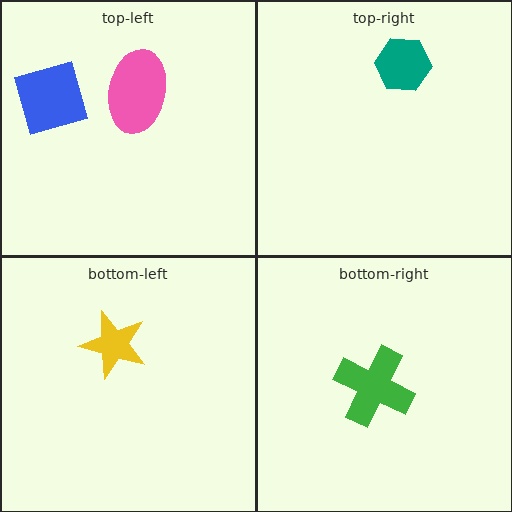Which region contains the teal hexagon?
The top-right region.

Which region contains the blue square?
The top-left region.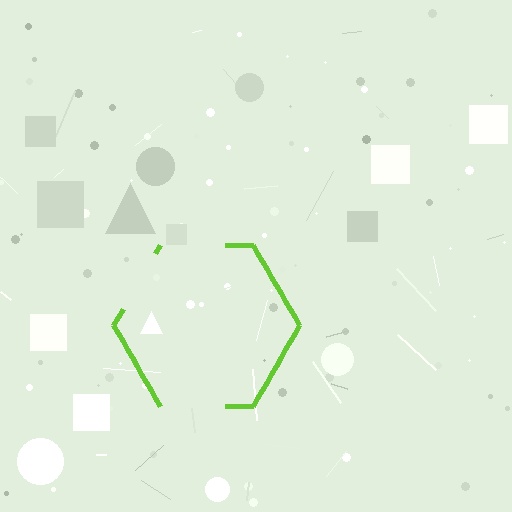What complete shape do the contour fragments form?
The contour fragments form a hexagon.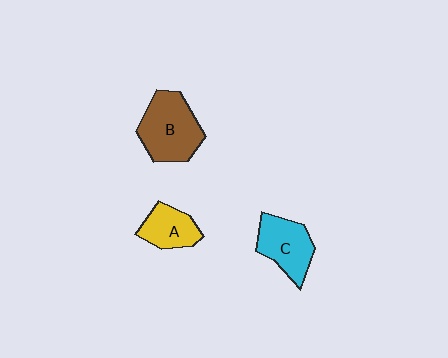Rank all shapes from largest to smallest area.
From largest to smallest: B (brown), C (cyan), A (yellow).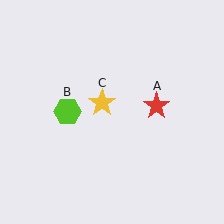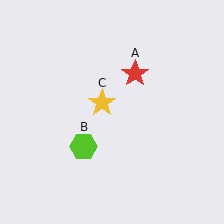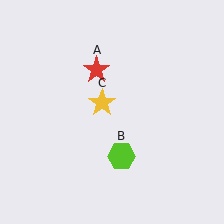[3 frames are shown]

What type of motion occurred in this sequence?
The red star (object A), lime hexagon (object B) rotated counterclockwise around the center of the scene.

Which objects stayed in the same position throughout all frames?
Yellow star (object C) remained stationary.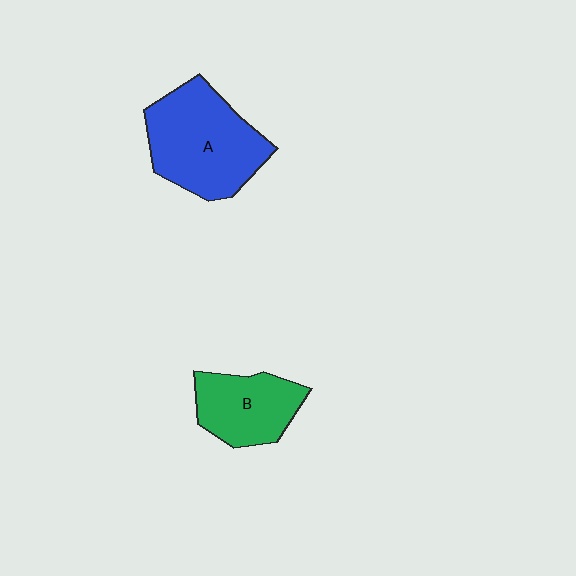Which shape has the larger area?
Shape A (blue).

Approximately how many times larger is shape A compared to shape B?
Approximately 1.5 times.